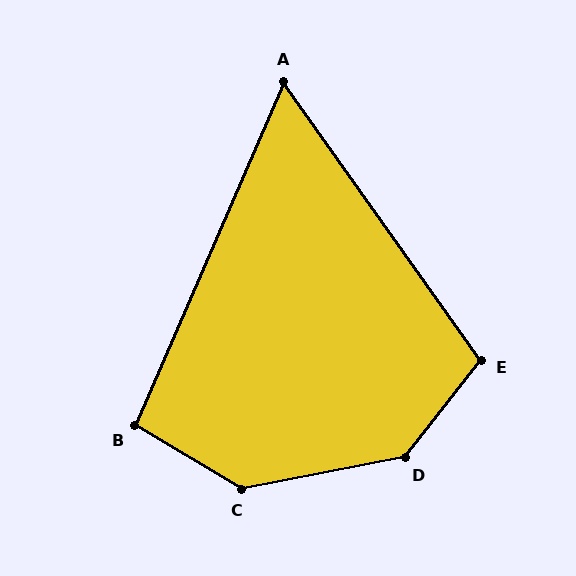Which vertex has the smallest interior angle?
A, at approximately 59 degrees.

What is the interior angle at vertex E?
Approximately 107 degrees (obtuse).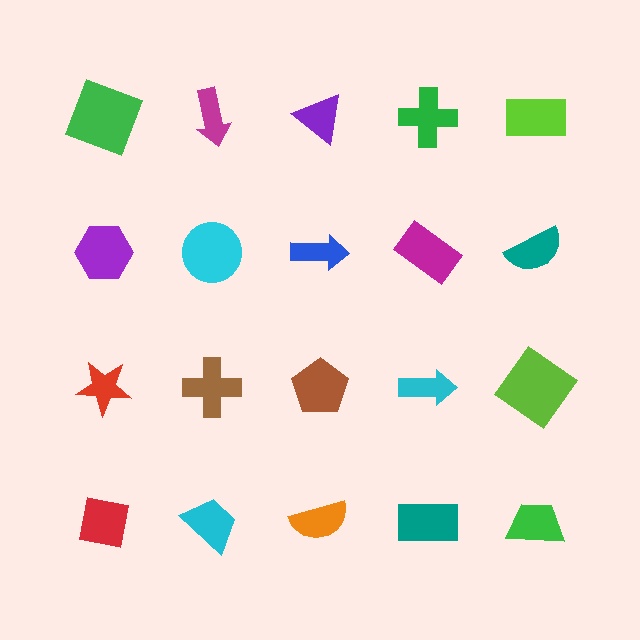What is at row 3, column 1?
A red star.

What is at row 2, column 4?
A magenta rectangle.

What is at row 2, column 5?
A teal semicircle.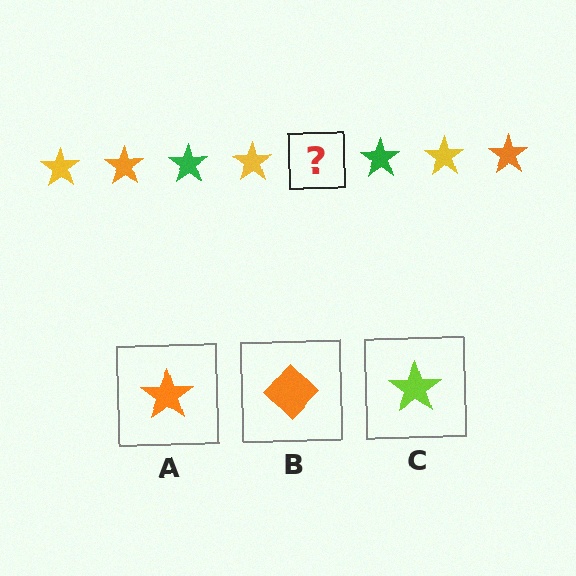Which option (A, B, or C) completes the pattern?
A.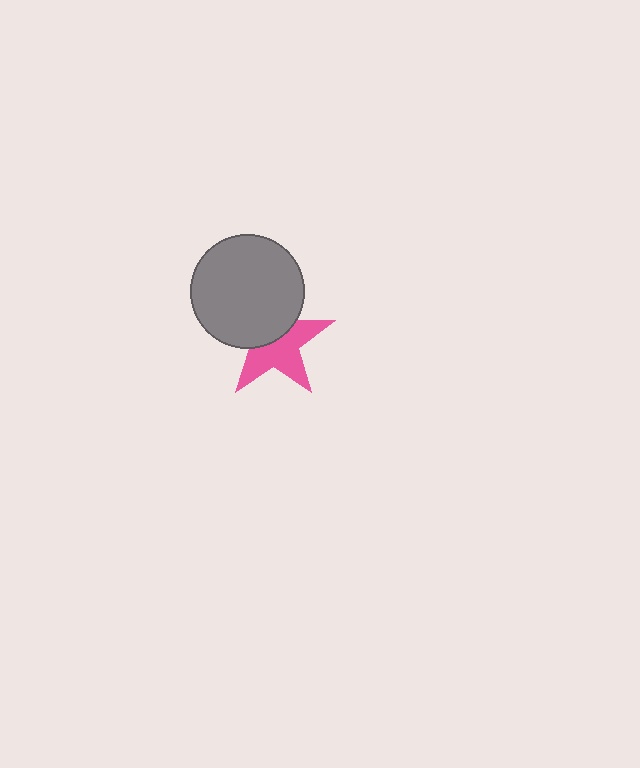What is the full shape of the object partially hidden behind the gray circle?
The partially hidden object is a pink star.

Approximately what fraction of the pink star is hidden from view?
Roughly 44% of the pink star is hidden behind the gray circle.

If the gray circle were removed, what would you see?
You would see the complete pink star.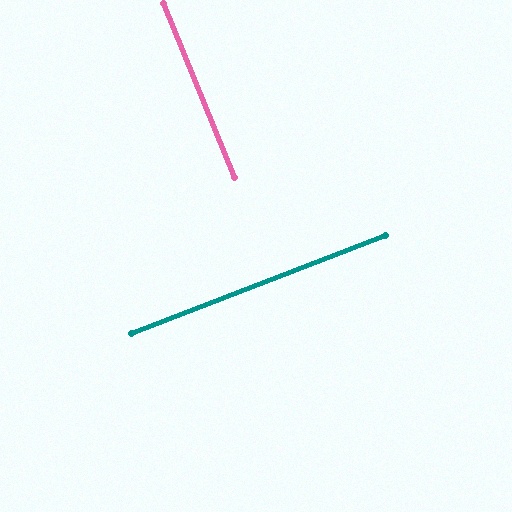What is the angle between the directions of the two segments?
Approximately 89 degrees.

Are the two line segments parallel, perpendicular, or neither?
Perpendicular — they meet at approximately 89°.